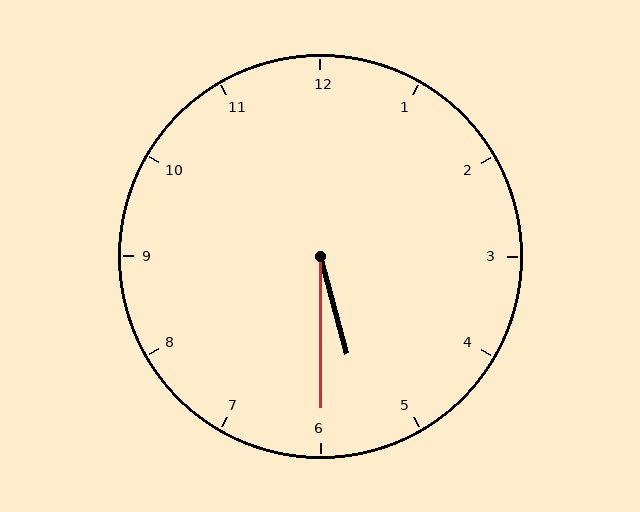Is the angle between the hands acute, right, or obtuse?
It is acute.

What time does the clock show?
5:30.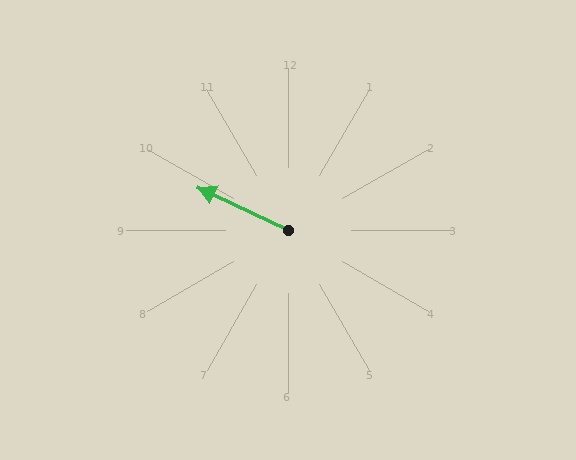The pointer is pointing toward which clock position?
Roughly 10 o'clock.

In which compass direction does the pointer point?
Northwest.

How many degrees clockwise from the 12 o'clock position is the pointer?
Approximately 295 degrees.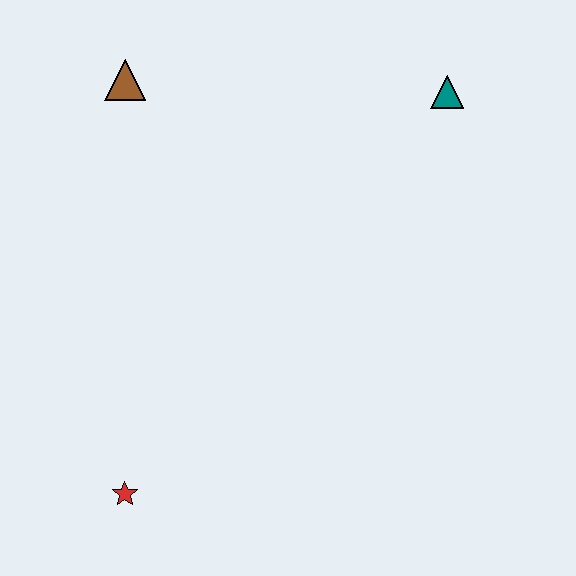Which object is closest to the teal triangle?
The brown triangle is closest to the teal triangle.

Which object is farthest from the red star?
The teal triangle is farthest from the red star.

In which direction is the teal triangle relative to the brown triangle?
The teal triangle is to the right of the brown triangle.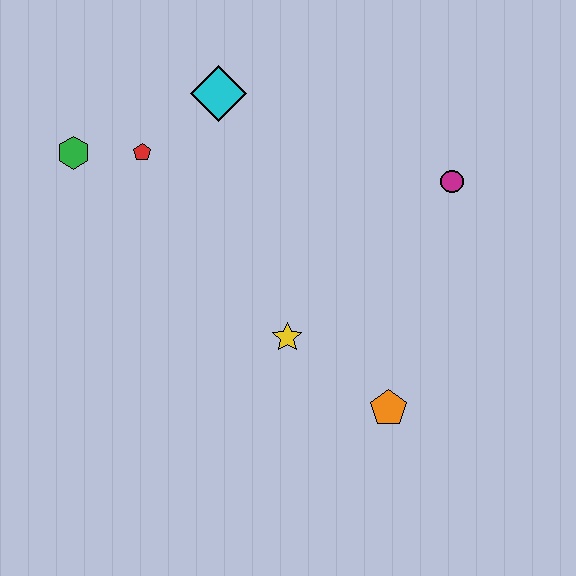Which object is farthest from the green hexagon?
The orange pentagon is farthest from the green hexagon.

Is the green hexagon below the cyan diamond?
Yes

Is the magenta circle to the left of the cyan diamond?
No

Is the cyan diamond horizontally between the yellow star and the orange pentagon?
No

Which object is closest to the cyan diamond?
The red pentagon is closest to the cyan diamond.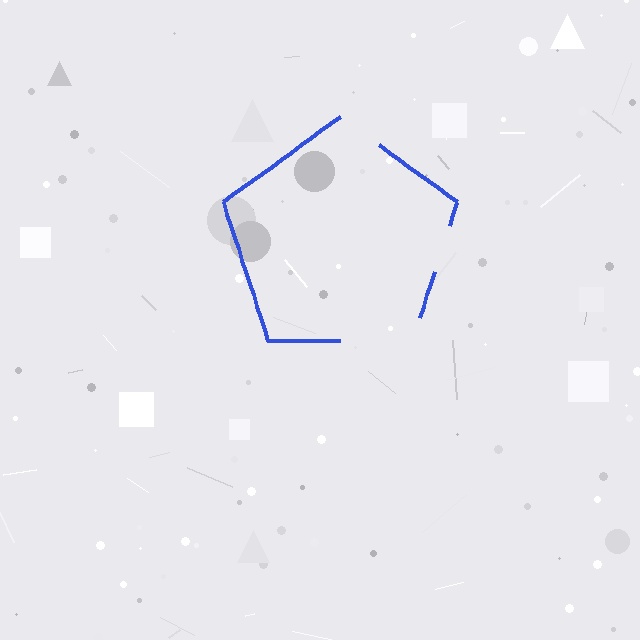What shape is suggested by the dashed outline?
The dashed outline suggests a pentagon.